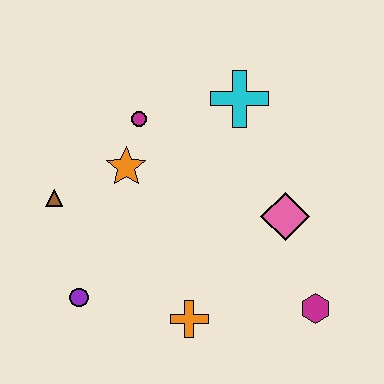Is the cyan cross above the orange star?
Yes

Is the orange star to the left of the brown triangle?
No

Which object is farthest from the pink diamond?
The brown triangle is farthest from the pink diamond.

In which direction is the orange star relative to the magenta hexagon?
The orange star is to the left of the magenta hexagon.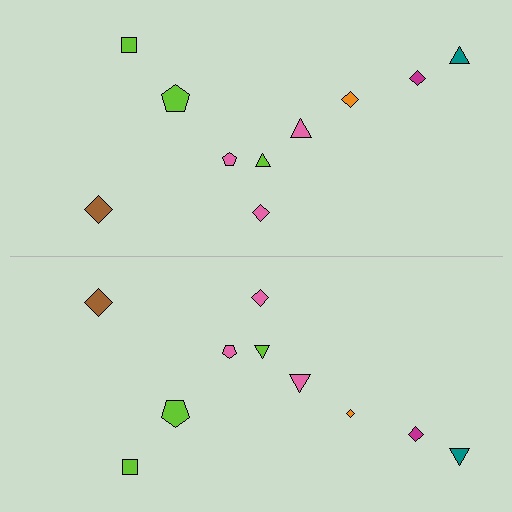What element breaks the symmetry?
The orange diamond on the bottom side has a different size than its mirror counterpart.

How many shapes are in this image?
There are 20 shapes in this image.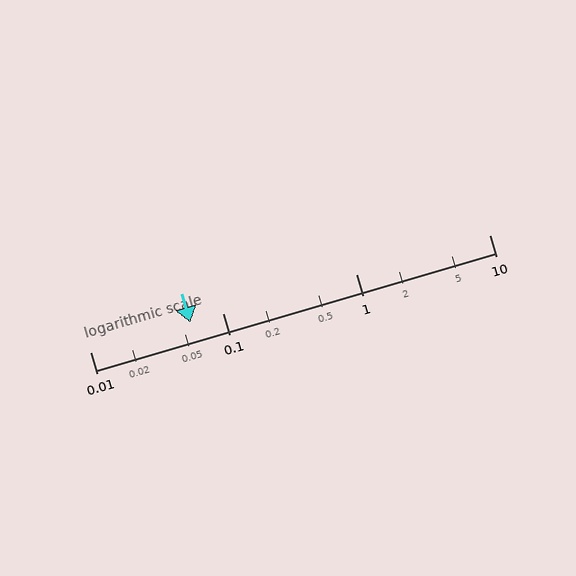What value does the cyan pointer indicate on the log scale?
The pointer indicates approximately 0.057.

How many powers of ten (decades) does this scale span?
The scale spans 3 decades, from 0.01 to 10.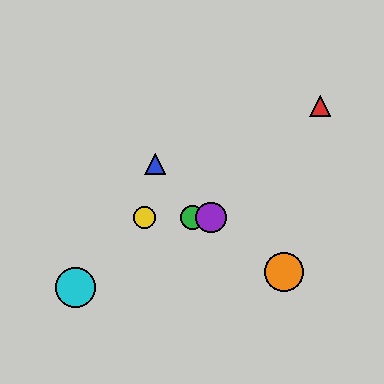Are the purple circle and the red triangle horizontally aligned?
No, the purple circle is at y≈217 and the red triangle is at y≈106.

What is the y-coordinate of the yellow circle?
The yellow circle is at y≈217.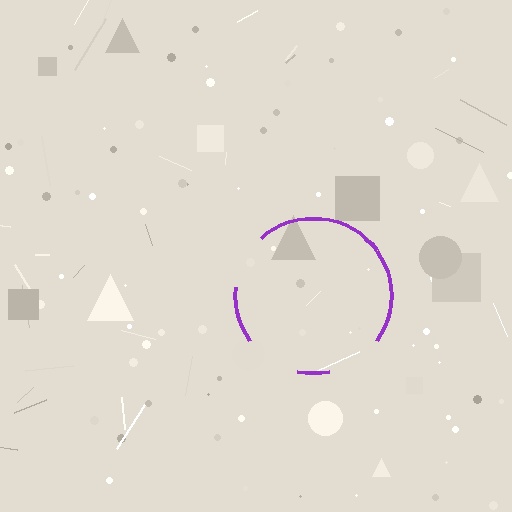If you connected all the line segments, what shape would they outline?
They would outline a circle.